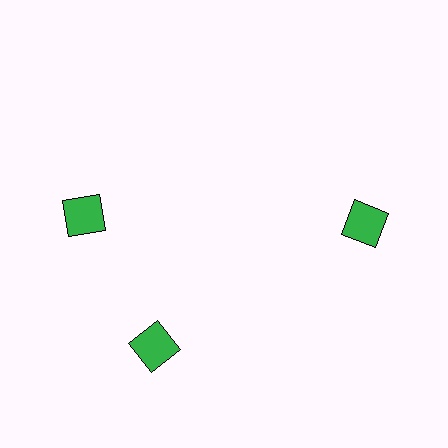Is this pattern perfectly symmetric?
No. The 3 green squares are arranged in a ring, but one element near the 11 o'clock position is rotated out of alignment along the ring, breaking the 3-fold rotational symmetry.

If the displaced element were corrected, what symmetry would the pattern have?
It would have 3-fold rotational symmetry — the pattern would map onto itself every 120 degrees.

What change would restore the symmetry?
The symmetry would be restored by rotating it back into even spacing with its neighbors so that all 3 squares sit at equal angles and equal distance from the center.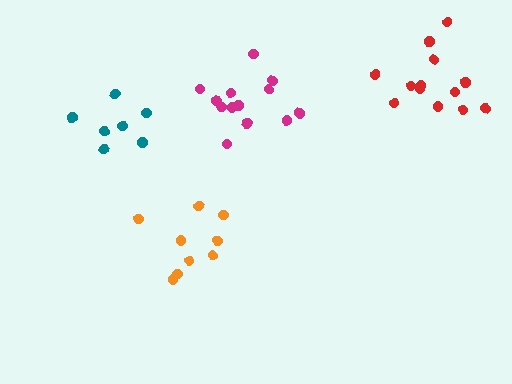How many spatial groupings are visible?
There are 4 spatial groupings.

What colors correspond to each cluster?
The clusters are colored: red, orange, teal, magenta.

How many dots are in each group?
Group 1: 13 dots, Group 2: 9 dots, Group 3: 8 dots, Group 4: 13 dots (43 total).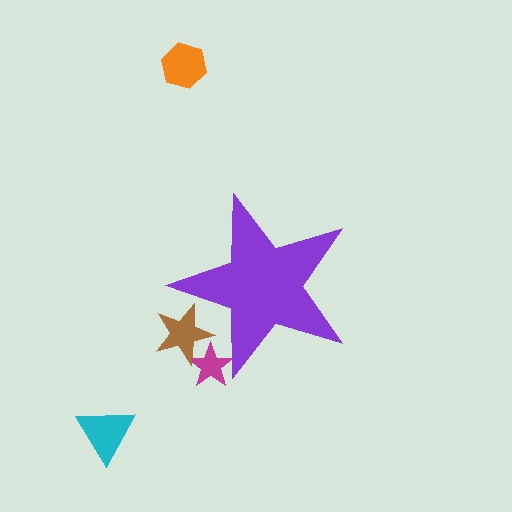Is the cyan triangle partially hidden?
No, the cyan triangle is fully visible.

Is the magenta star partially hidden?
Yes, the magenta star is partially hidden behind the purple star.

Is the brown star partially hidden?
Yes, the brown star is partially hidden behind the purple star.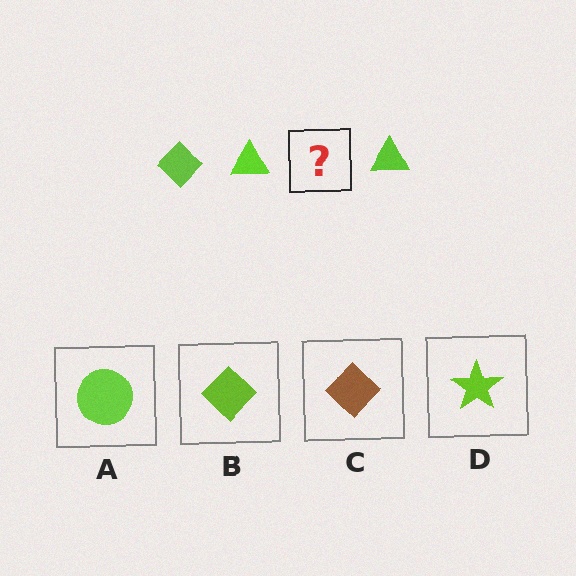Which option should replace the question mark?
Option B.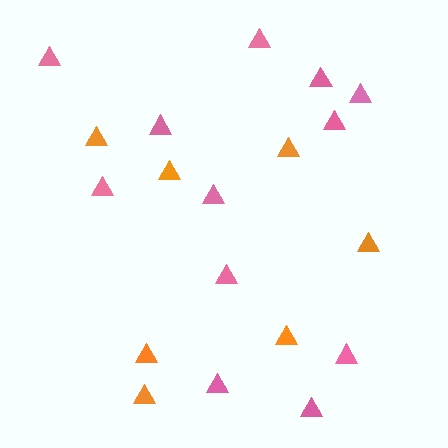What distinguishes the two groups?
There are 2 groups: one group of pink triangles (12) and one group of orange triangles (7).